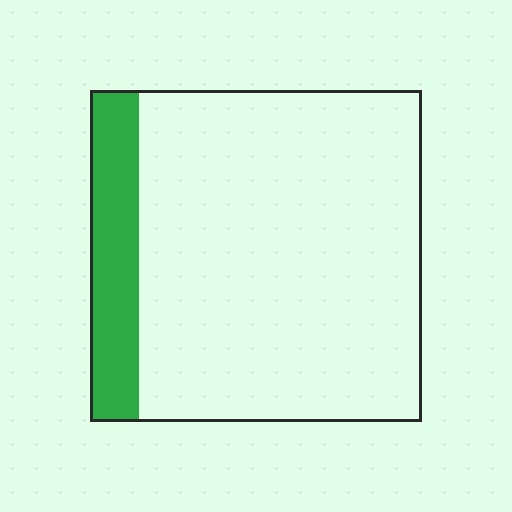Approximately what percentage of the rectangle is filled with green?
Approximately 15%.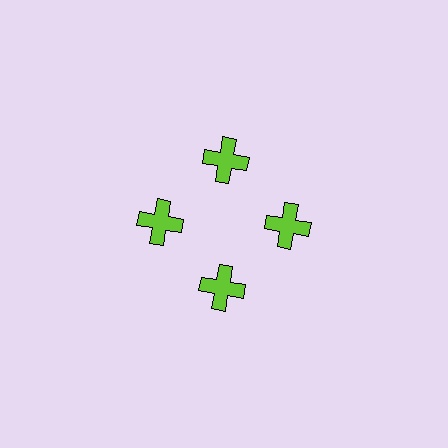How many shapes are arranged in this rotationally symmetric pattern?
There are 4 shapes, arranged in 4 groups of 1.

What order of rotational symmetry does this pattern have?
This pattern has 4-fold rotational symmetry.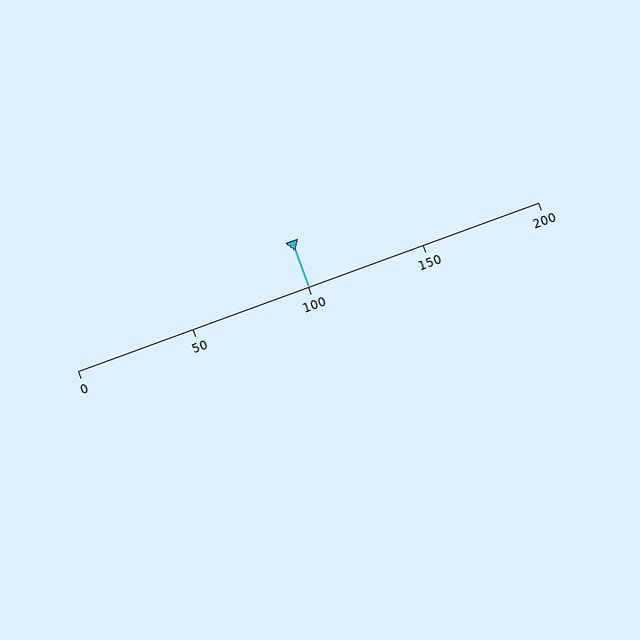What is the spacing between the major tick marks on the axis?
The major ticks are spaced 50 apart.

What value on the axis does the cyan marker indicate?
The marker indicates approximately 100.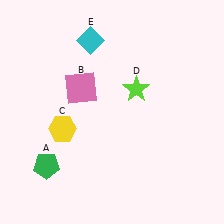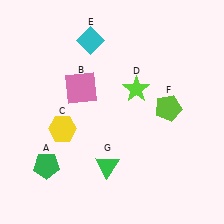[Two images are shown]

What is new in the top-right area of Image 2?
A lime pentagon (F) was added in the top-right area of Image 2.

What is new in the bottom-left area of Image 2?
A green triangle (G) was added in the bottom-left area of Image 2.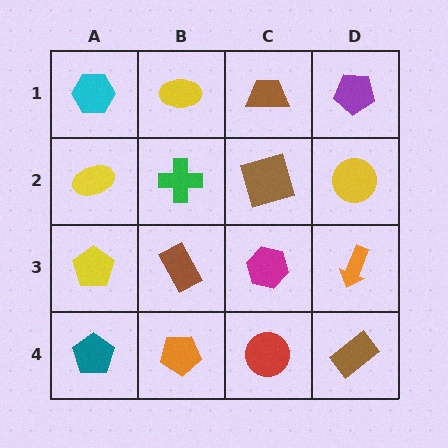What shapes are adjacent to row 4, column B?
A brown rectangle (row 3, column B), a teal pentagon (row 4, column A), a red circle (row 4, column C).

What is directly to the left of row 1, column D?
A brown trapezoid.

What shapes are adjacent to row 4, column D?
An orange arrow (row 3, column D), a red circle (row 4, column C).